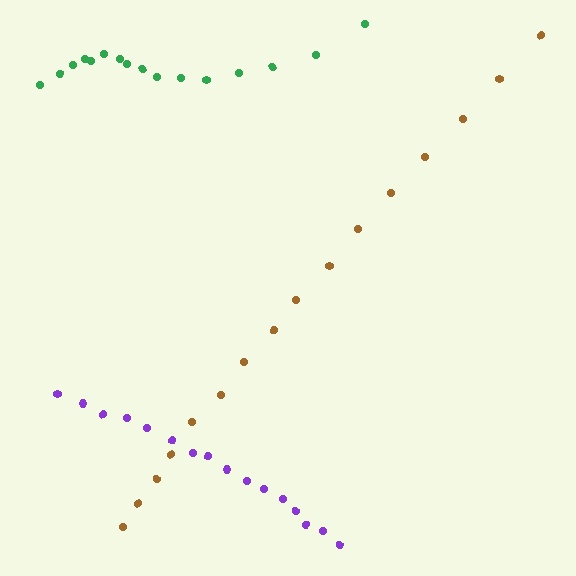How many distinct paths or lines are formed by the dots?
There are 3 distinct paths.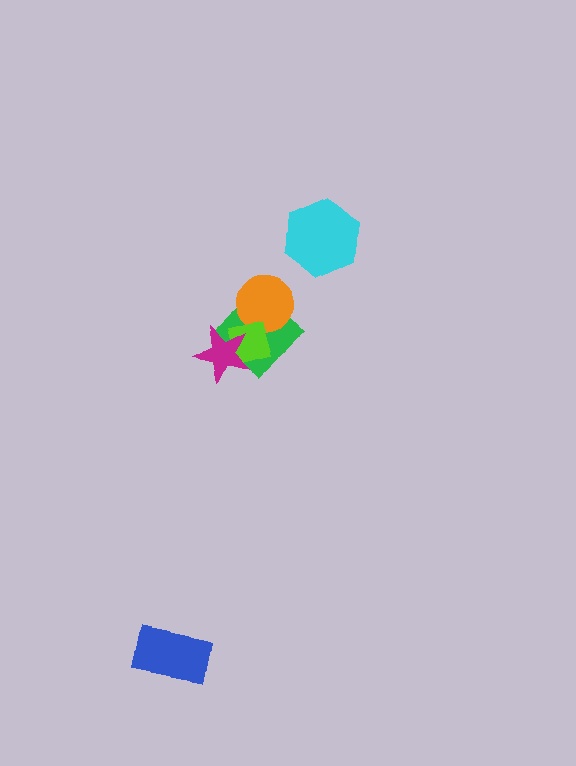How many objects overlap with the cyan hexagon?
0 objects overlap with the cyan hexagon.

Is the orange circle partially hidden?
Yes, it is partially covered by another shape.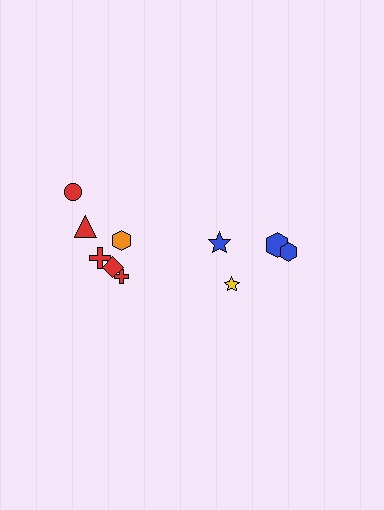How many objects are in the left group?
There are 6 objects.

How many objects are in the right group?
There are 4 objects.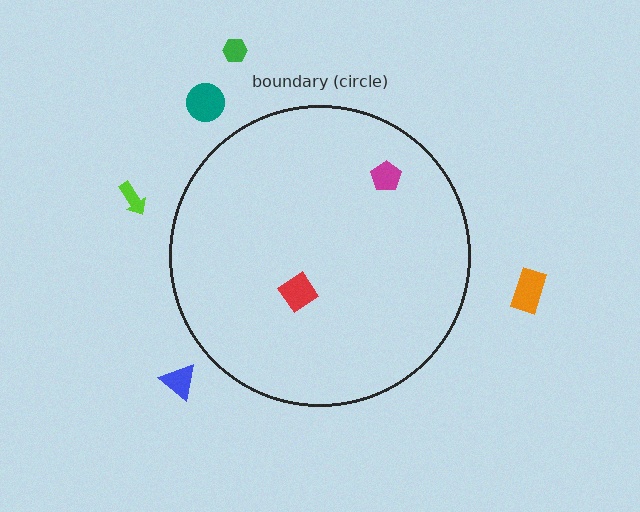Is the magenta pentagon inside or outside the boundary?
Inside.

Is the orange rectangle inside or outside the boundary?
Outside.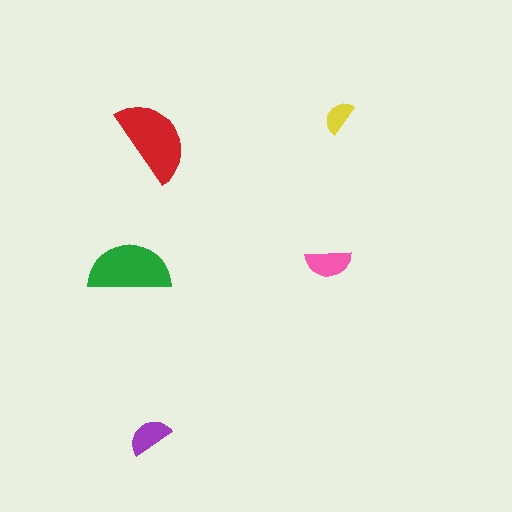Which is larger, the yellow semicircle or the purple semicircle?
The purple one.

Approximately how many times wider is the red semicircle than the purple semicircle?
About 2 times wider.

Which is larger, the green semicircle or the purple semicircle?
The green one.